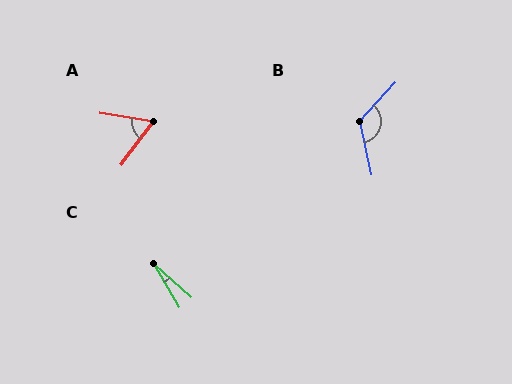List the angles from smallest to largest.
C (17°), A (62°), B (125°).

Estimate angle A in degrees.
Approximately 62 degrees.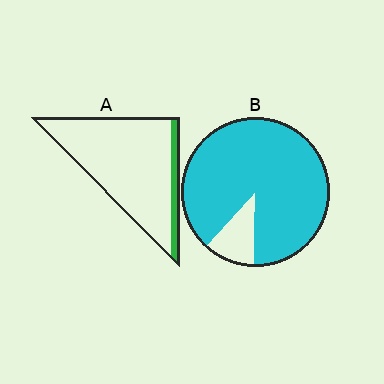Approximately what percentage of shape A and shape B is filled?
A is approximately 10% and B is approximately 90%.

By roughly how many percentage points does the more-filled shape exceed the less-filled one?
By roughly 75 percentage points (B over A).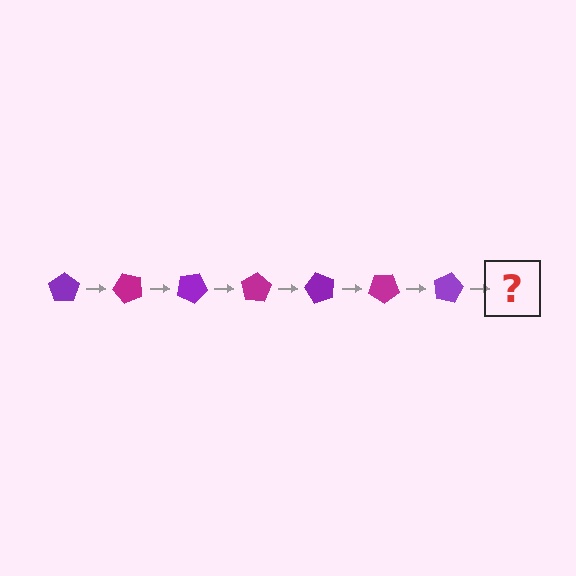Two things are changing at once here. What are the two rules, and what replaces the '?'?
The two rules are that it rotates 50 degrees each step and the color cycles through purple and magenta. The '?' should be a magenta pentagon, rotated 350 degrees from the start.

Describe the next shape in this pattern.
It should be a magenta pentagon, rotated 350 degrees from the start.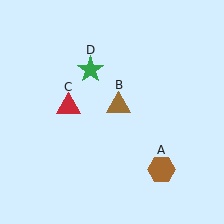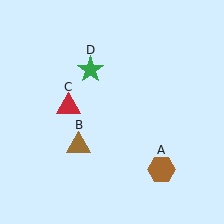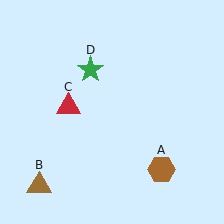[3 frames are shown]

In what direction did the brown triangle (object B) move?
The brown triangle (object B) moved down and to the left.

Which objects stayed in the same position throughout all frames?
Brown hexagon (object A) and red triangle (object C) and green star (object D) remained stationary.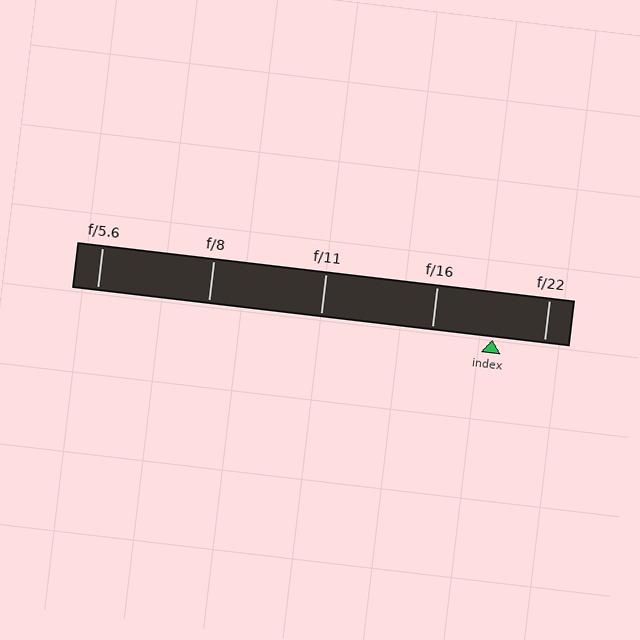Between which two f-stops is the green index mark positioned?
The index mark is between f/16 and f/22.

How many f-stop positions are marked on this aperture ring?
There are 5 f-stop positions marked.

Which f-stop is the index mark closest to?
The index mark is closest to f/22.